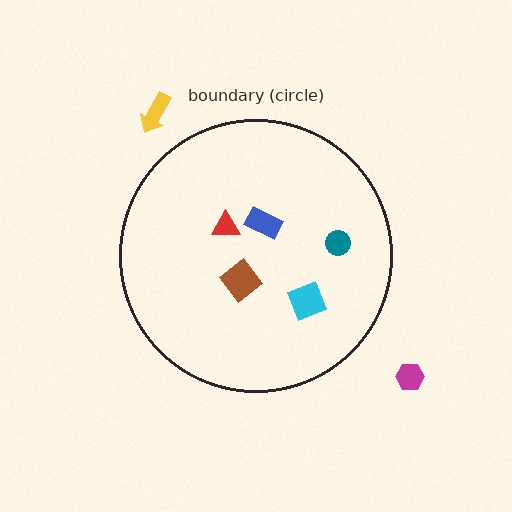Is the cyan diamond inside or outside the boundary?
Inside.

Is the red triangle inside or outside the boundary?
Inside.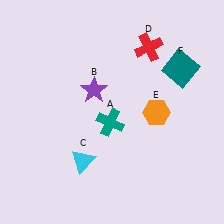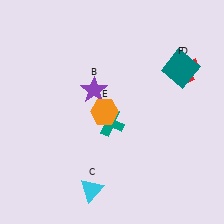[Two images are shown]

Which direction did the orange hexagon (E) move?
The orange hexagon (E) moved left.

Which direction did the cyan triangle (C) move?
The cyan triangle (C) moved down.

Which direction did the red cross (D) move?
The red cross (D) moved right.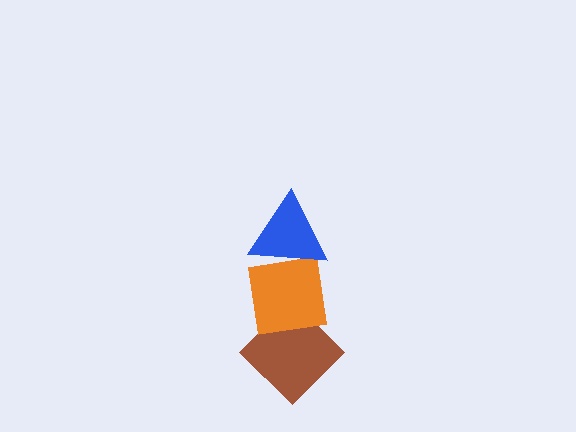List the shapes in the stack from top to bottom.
From top to bottom: the blue triangle, the orange square, the brown diamond.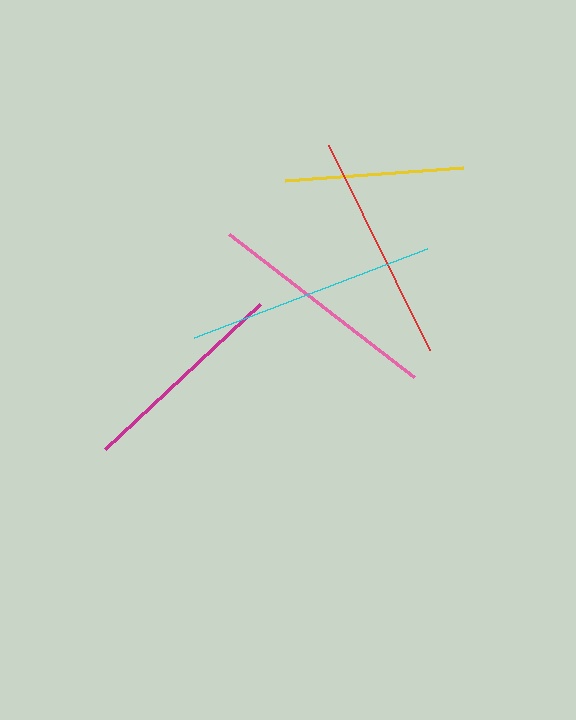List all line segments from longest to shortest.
From longest to shortest: cyan, pink, red, magenta, yellow.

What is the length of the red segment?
The red segment is approximately 229 pixels long.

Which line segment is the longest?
The cyan line is the longest at approximately 249 pixels.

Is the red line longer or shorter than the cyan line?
The cyan line is longer than the red line.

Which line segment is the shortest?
The yellow line is the shortest at approximately 179 pixels.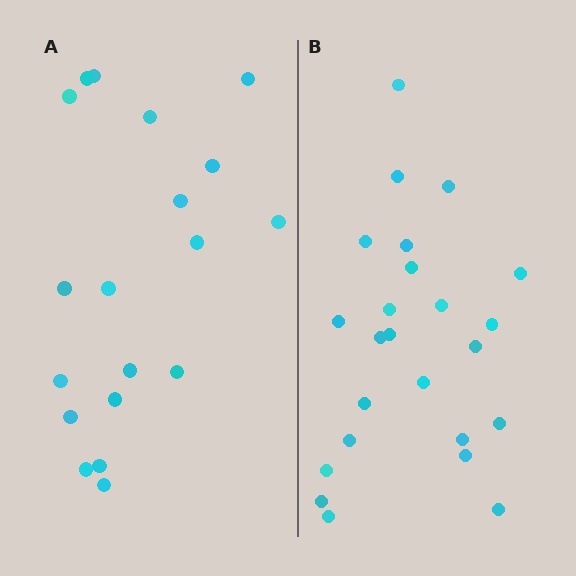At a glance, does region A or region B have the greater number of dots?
Region B (the right region) has more dots.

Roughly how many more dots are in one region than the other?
Region B has about 5 more dots than region A.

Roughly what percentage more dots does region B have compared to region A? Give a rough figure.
About 25% more.